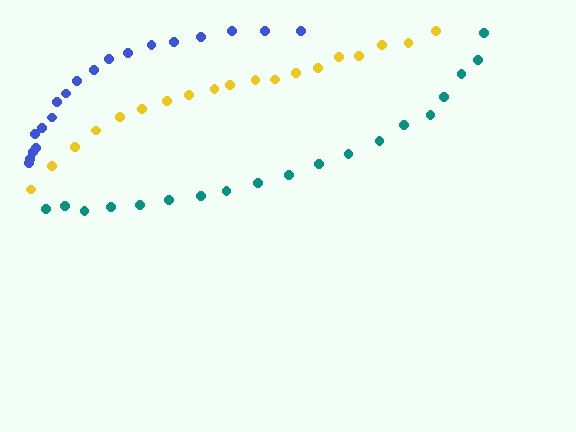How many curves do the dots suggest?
There are 3 distinct paths.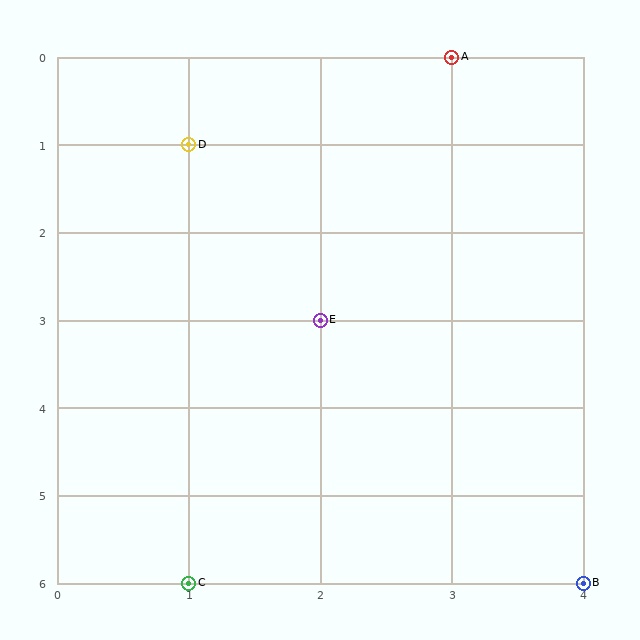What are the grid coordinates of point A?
Point A is at grid coordinates (3, 0).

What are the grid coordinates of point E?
Point E is at grid coordinates (2, 3).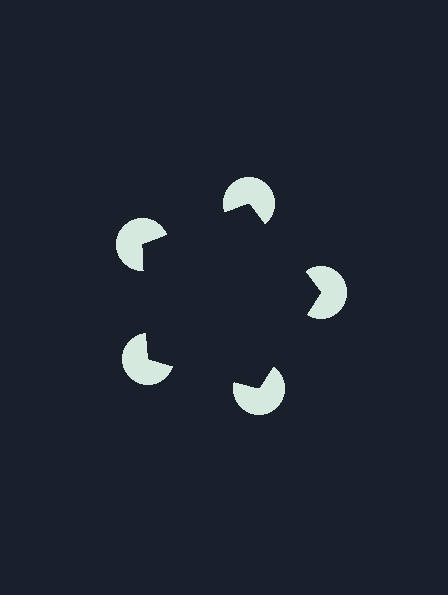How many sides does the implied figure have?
5 sides.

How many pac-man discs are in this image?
There are 5 — one at each vertex of the illusory pentagon.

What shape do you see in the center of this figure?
An illusory pentagon — its edges are inferred from the aligned wedge cuts in the pac-man discs, not physically drawn.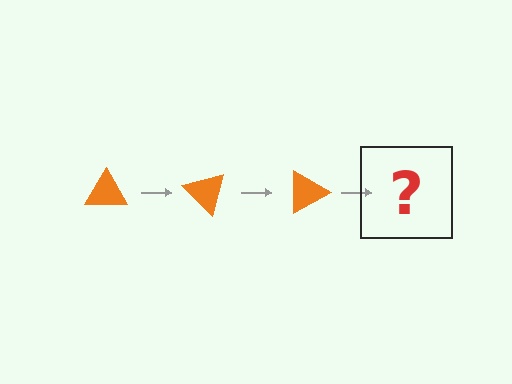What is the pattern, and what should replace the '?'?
The pattern is that the triangle rotates 45 degrees each step. The '?' should be an orange triangle rotated 135 degrees.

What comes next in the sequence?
The next element should be an orange triangle rotated 135 degrees.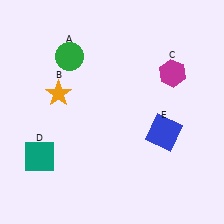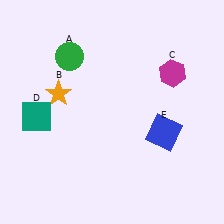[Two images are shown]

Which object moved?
The teal square (D) moved up.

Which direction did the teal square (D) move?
The teal square (D) moved up.